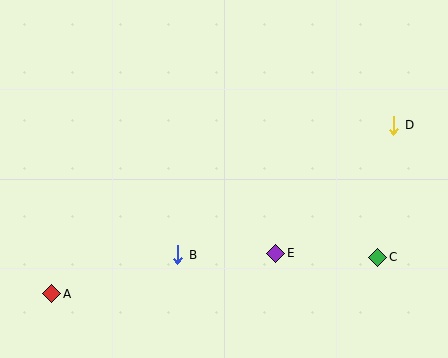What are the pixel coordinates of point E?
Point E is at (276, 253).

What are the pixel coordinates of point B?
Point B is at (178, 255).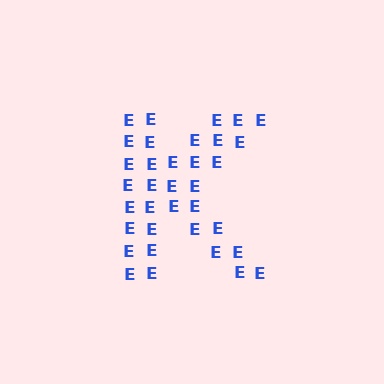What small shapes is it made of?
It is made of small letter E's.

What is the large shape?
The large shape is the letter K.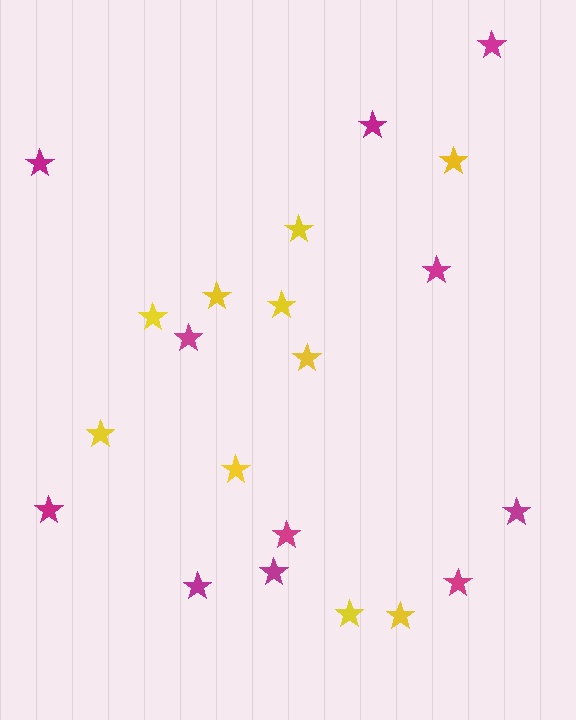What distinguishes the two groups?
There are 2 groups: one group of yellow stars (10) and one group of magenta stars (11).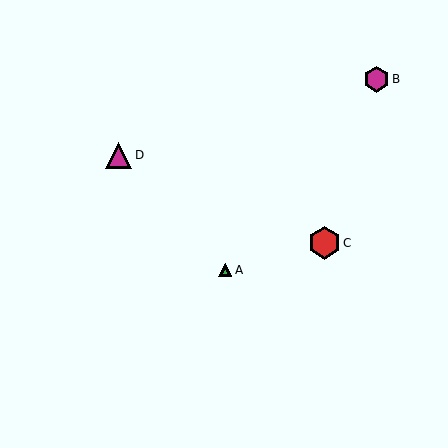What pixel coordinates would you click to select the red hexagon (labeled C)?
Click at (324, 243) to select the red hexagon C.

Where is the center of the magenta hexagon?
The center of the magenta hexagon is at (376, 79).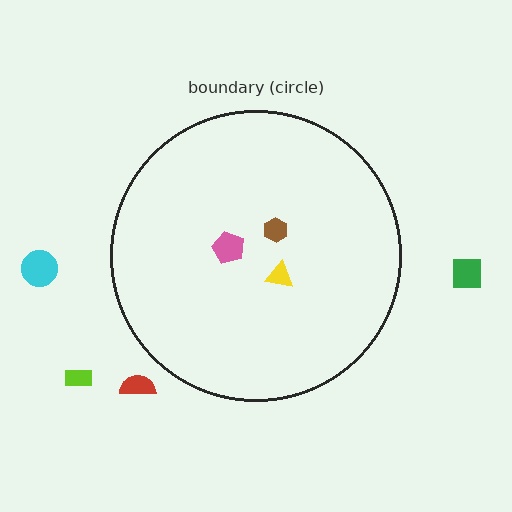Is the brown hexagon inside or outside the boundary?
Inside.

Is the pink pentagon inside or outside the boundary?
Inside.